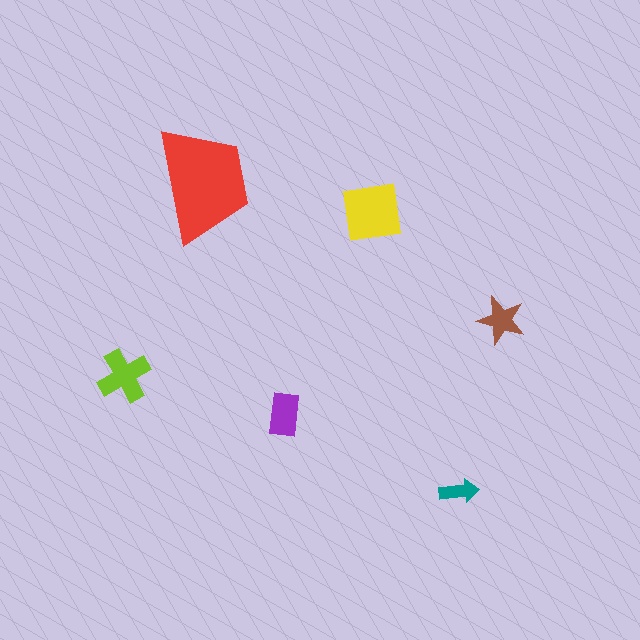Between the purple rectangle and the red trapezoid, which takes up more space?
The red trapezoid.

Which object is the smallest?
The teal arrow.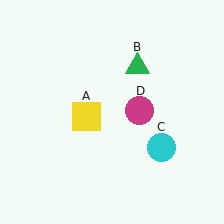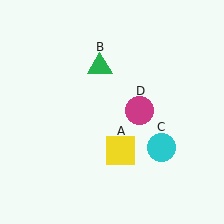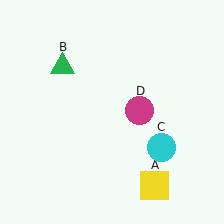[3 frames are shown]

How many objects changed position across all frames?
2 objects changed position: yellow square (object A), green triangle (object B).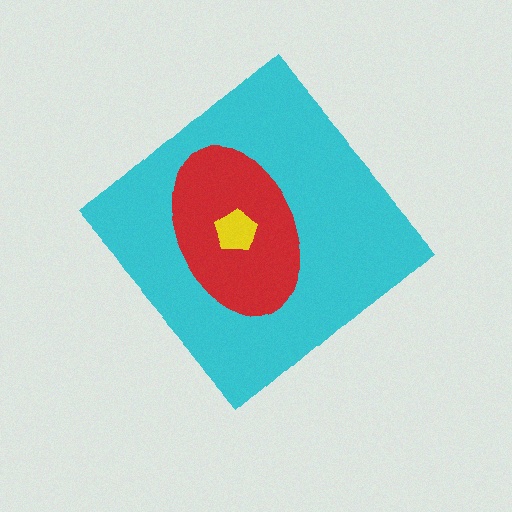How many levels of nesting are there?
3.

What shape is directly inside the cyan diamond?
The red ellipse.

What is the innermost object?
The yellow pentagon.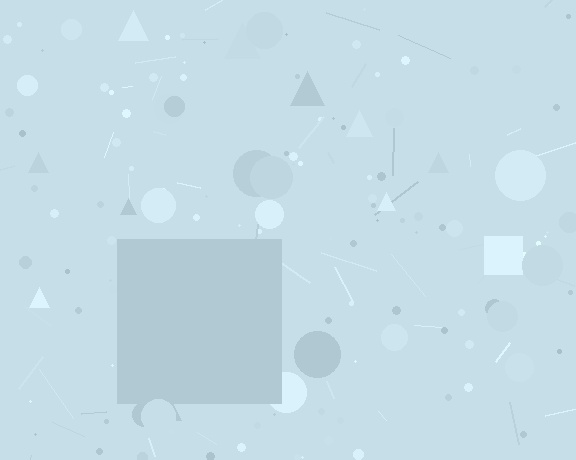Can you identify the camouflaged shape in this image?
The camouflaged shape is a square.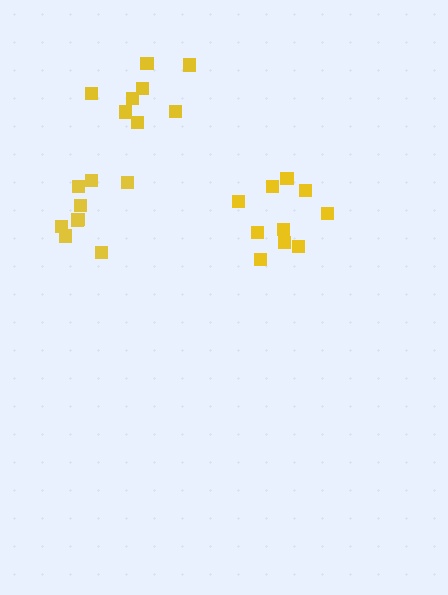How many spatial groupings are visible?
There are 3 spatial groupings.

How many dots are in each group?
Group 1: 10 dots, Group 2: 8 dots, Group 3: 9 dots (27 total).